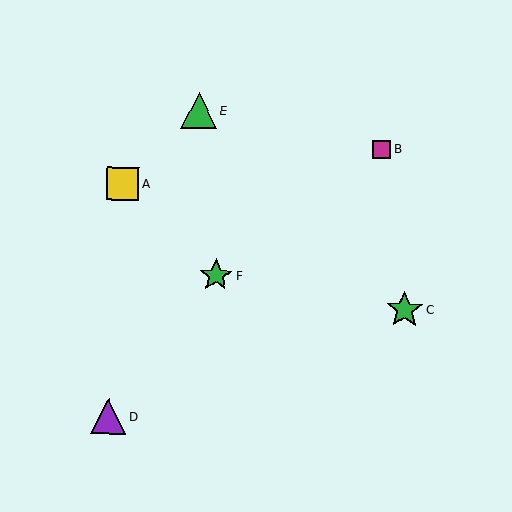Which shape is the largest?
The green star (labeled C) is the largest.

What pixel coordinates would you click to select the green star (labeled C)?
Click at (405, 310) to select the green star C.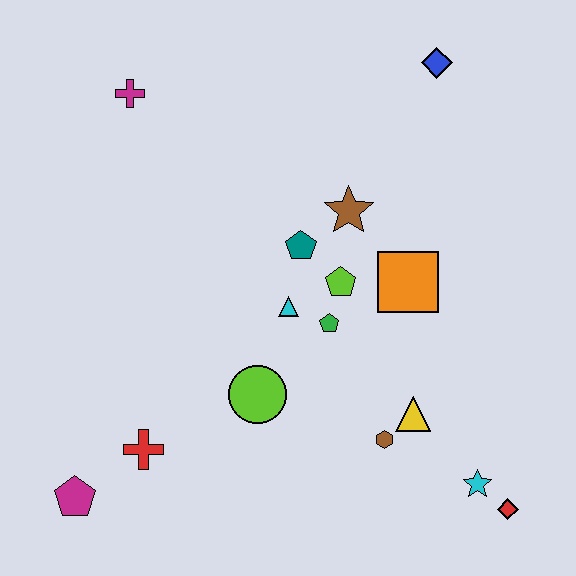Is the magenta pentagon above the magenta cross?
No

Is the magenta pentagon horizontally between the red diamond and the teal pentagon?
No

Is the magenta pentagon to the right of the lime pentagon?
No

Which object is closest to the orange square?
The lime pentagon is closest to the orange square.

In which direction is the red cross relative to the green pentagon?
The red cross is to the left of the green pentagon.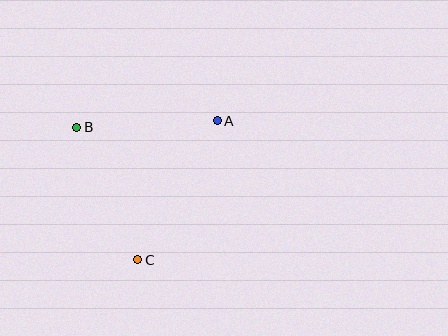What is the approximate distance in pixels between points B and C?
The distance between B and C is approximately 146 pixels.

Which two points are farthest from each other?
Points A and C are farthest from each other.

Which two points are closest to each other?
Points A and B are closest to each other.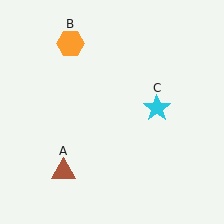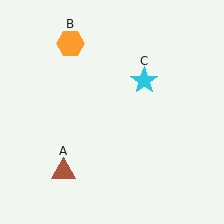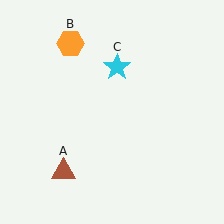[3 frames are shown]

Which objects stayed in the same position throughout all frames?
Brown triangle (object A) and orange hexagon (object B) remained stationary.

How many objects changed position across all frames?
1 object changed position: cyan star (object C).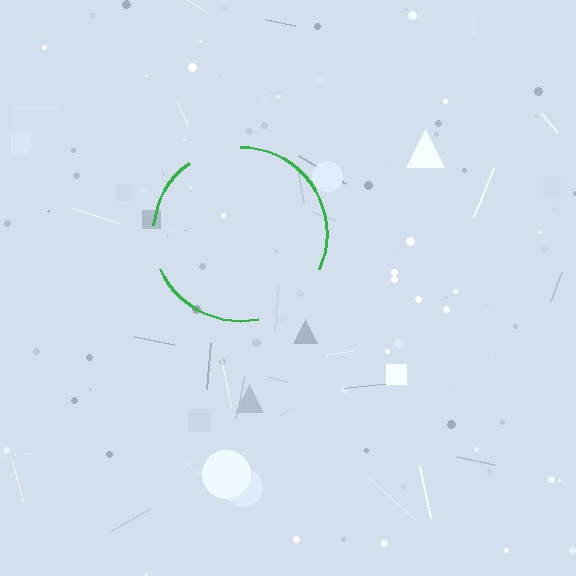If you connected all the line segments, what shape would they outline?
They would outline a circle.